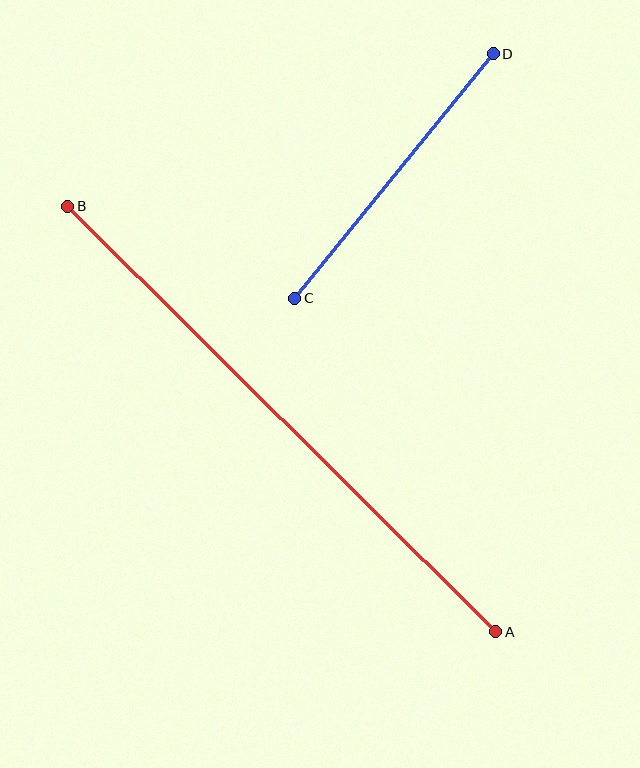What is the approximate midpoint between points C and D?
The midpoint is at approximately (394, 176) pixels.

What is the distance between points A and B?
The distance is approximately 603 pixels.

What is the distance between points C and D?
The distance is approximately 315 pixels.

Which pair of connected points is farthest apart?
Points A and B are farthest apart.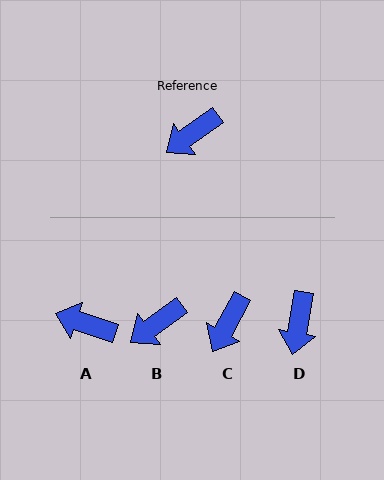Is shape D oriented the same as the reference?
No, it is off by about 44 degrees.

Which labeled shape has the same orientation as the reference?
B.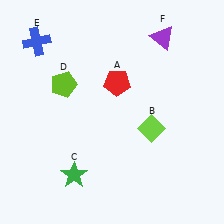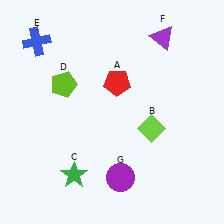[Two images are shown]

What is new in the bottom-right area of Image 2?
A purple circle (G) was added in the bottom-right area of Image 2.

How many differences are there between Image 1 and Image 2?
There is 1 difference between the two images.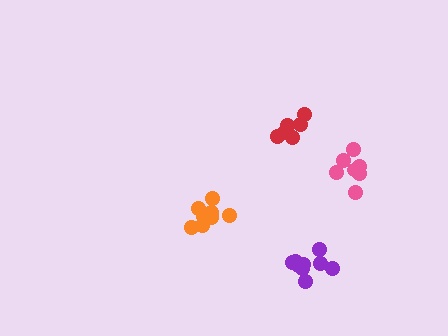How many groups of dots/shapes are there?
There are 4 groups.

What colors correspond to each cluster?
The clusters are colored: pink, purple, red, orange.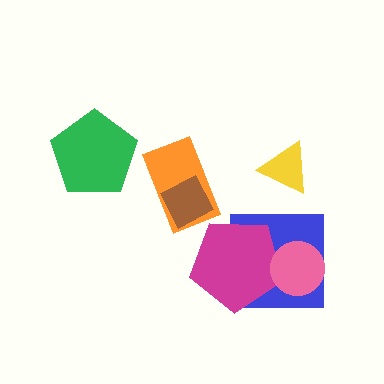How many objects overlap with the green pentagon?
0 objects overlap with the green pentagon.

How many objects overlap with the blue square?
2 objects overlap with the blue square.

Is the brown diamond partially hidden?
No, no other shape covers it.